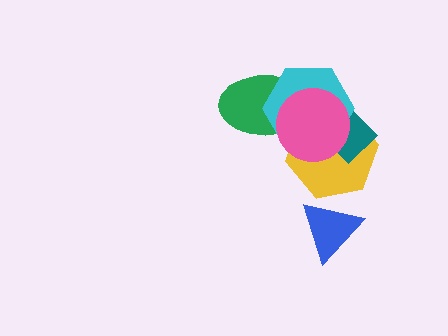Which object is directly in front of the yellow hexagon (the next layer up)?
The green ellipse is directly in front of the yellow hexagon.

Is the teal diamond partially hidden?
Yes, it is partially covered by another shape.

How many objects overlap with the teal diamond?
3 objects overlap with the teal diamond.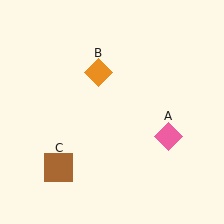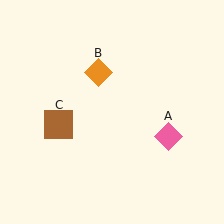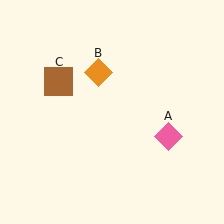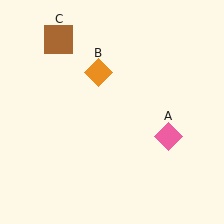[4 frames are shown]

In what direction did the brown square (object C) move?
The brown square (object C) moved up.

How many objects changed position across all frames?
1 object changed position: brown square (object C).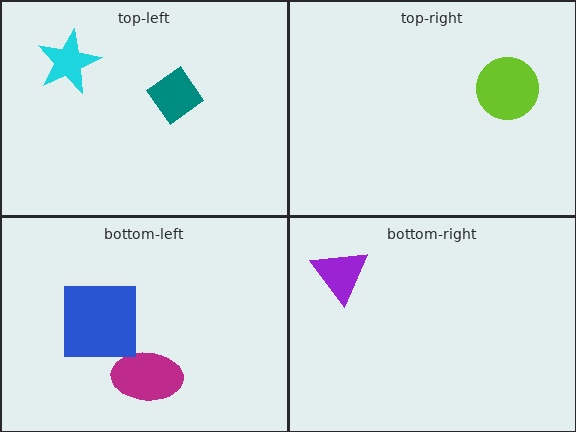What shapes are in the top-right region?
The lime circle.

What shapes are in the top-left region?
The cyan star, the teal diamond.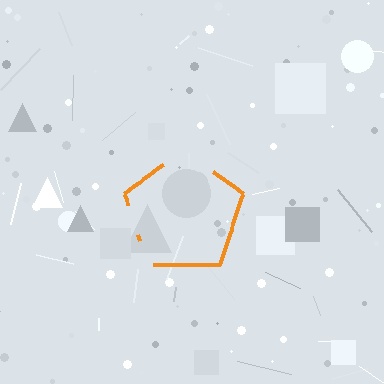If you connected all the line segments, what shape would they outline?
They would outline a pentagon.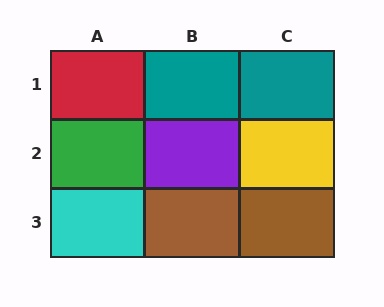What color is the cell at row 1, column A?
Red.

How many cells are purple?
1 cell is purple.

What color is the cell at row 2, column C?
Yellow.